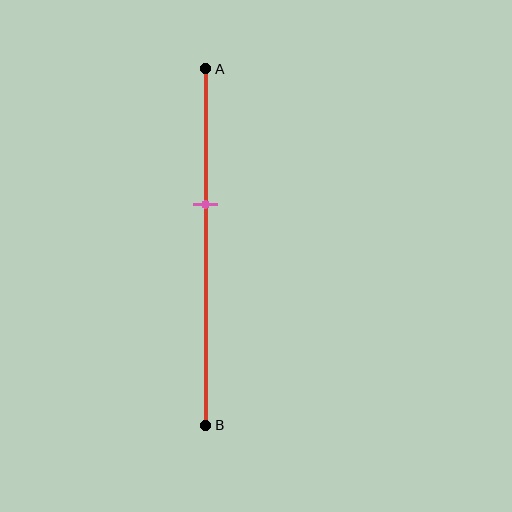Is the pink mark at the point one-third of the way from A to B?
No, the mark is at about 40% from A, not at the 33% one-third point.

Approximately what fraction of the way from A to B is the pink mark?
The pink mark is approximately 40% of the way from A to B.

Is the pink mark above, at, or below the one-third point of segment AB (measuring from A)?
The pink mark is below the one-third point of segment AB.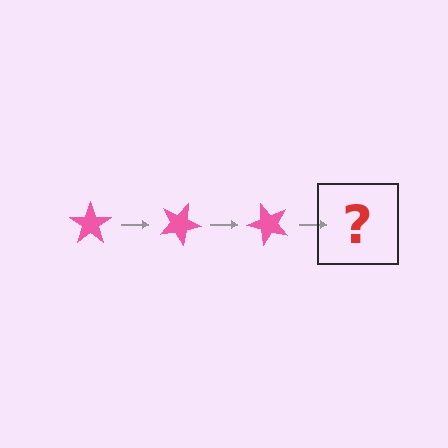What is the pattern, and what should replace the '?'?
The pattern is that the star rotates 25 degrees each step. The '?' should be a pink star rotated 75 degrees.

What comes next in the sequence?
The next element should be a pink star rotated 75 degrees.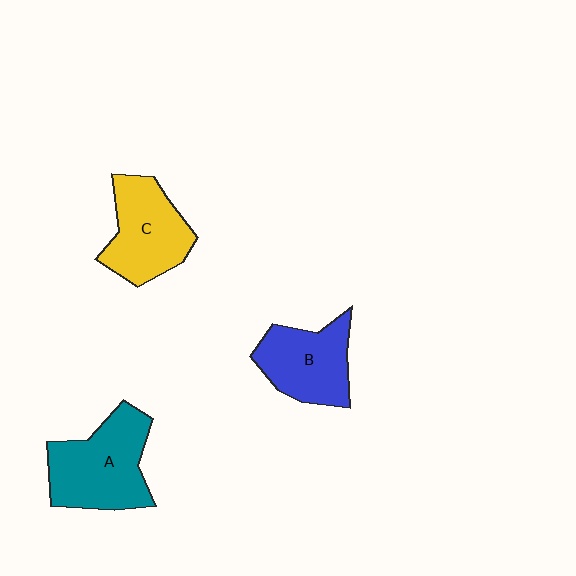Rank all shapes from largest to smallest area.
From largest to smallest: A (teal), C (yellow), B (blue).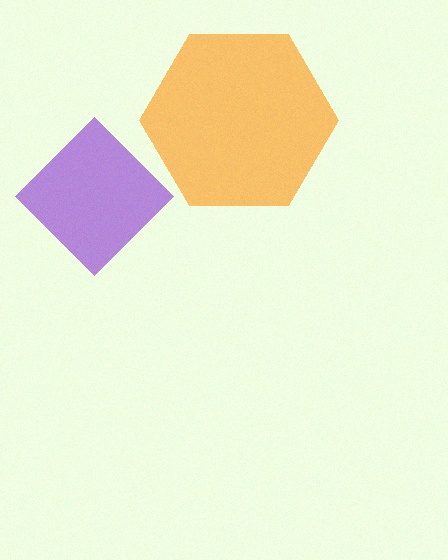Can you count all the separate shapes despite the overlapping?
Yes, there are 2 separate shapes.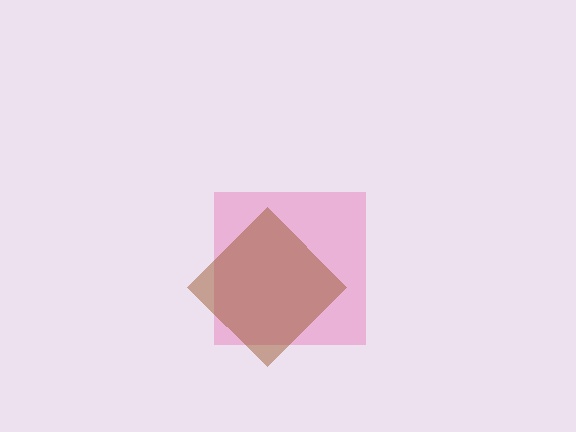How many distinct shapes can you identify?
There are 2 distinct shapes: a pink square, a brown diamond.